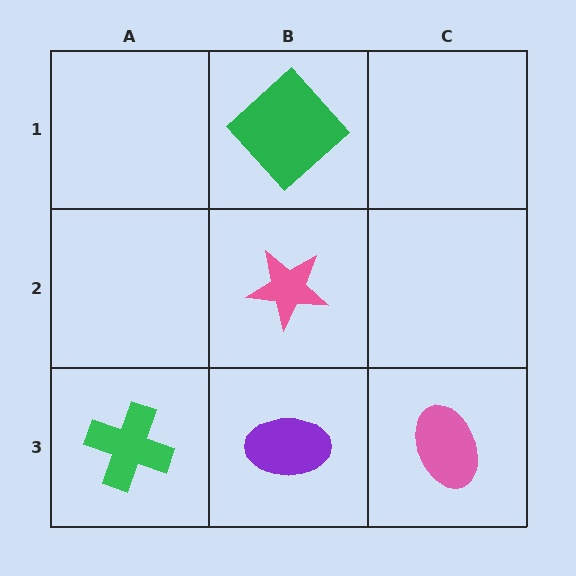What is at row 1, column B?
A green diamond.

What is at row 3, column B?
A purple ellipse.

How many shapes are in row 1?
1 shape.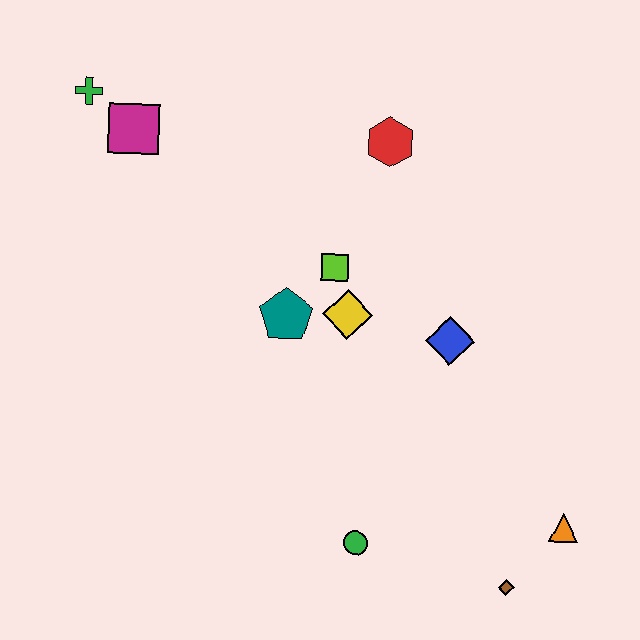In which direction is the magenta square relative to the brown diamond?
The magenta square is above the brown diamond.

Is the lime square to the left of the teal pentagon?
No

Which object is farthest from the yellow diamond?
The green cross is farthest from the yellow diamond.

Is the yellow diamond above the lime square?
No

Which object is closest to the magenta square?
The green cross is closest to the magenta square.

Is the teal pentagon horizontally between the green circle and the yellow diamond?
No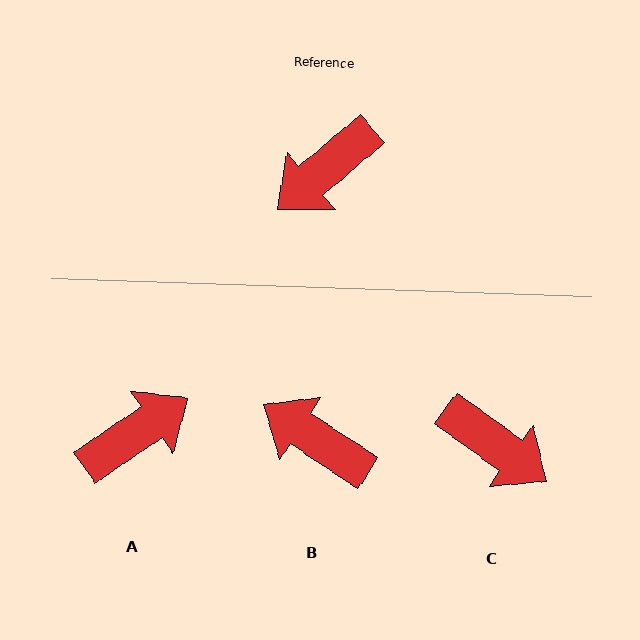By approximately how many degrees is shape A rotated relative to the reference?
Approximately 174 degrees counter-clockwise.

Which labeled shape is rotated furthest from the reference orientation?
A, about 174 degrees away.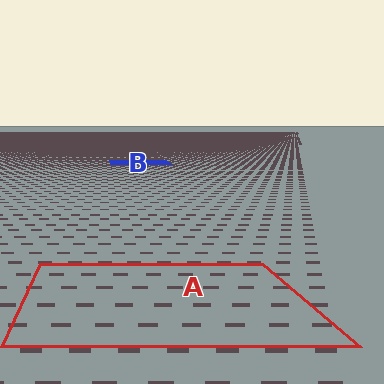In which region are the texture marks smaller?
The texture marks are smaller in region B, because it is farther away.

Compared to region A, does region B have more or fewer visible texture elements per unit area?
Region B has more texture elements per unit area — they are packed more densely because it is farther away.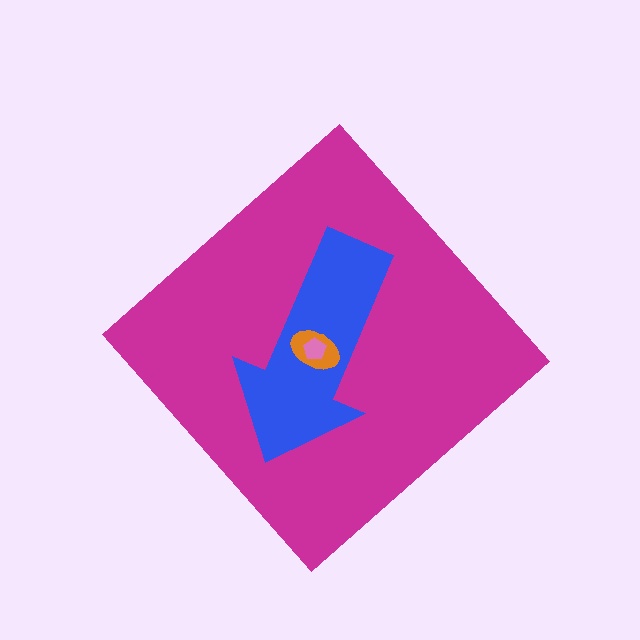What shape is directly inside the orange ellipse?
The pink pentagon.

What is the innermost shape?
The pink pentagon.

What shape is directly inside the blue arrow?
The orange ellipse.